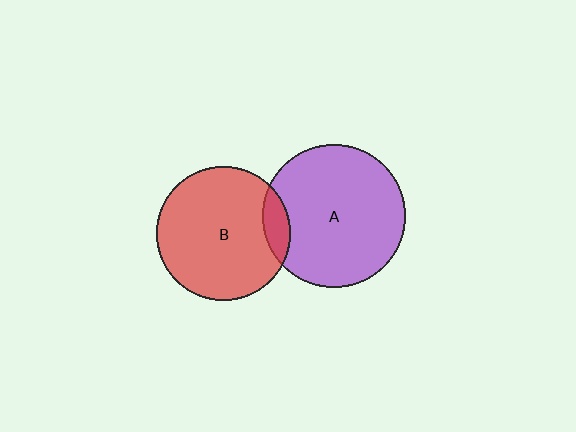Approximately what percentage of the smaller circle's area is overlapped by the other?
Approximately 10%.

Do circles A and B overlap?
Yes.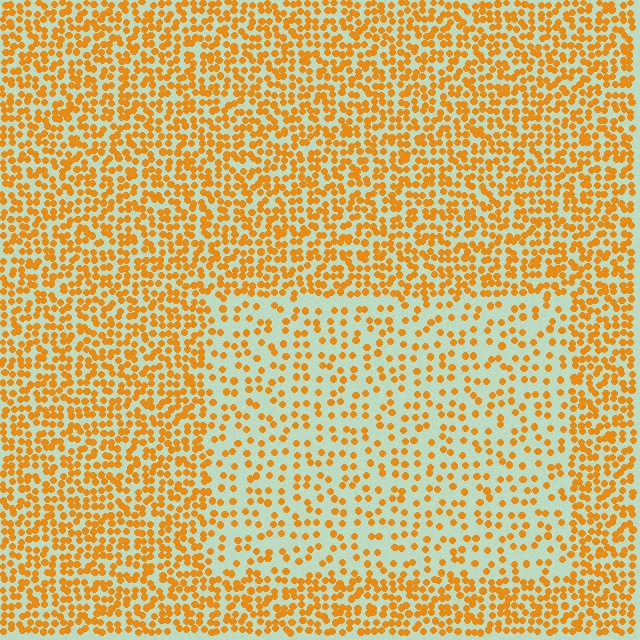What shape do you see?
I see a rectangle.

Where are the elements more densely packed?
The elements are more densely packed outside the rectangle boundary.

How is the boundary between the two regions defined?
The boundary is defined by a change in element density (approximately 2.1x ratio). All elements are the same color, size, and shape.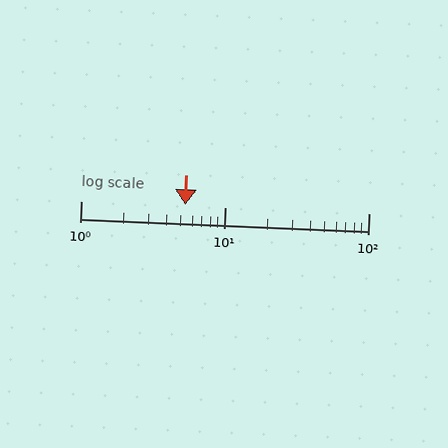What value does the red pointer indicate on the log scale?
The pointer indicates approximately 5.3.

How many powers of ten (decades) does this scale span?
The scale spans 2 decades, from 1 to 100.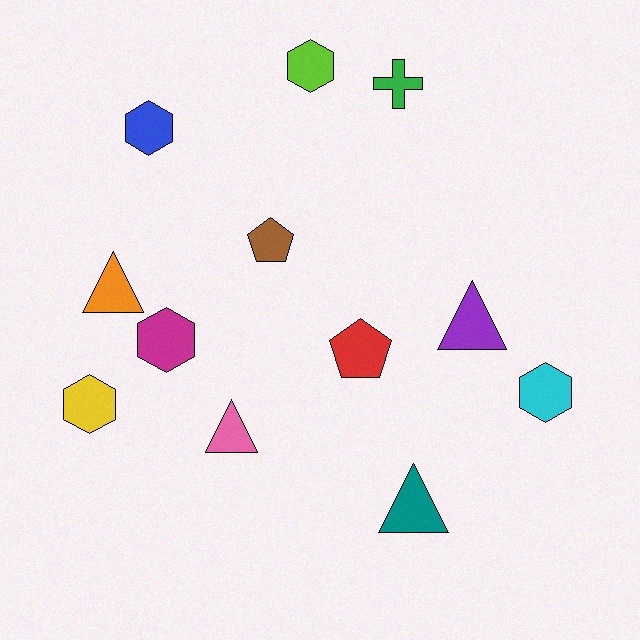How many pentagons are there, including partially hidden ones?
There are 2 pentagons.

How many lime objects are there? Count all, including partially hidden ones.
There is 1 lime object.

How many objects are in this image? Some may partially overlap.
There are 12 objects.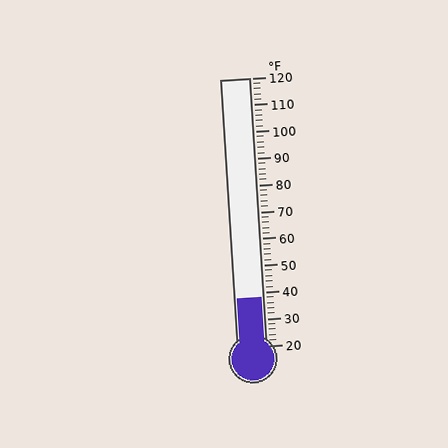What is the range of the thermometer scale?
The thermometer scale ranges from 20°F to 120°F.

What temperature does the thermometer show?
The thermometer shows approximately 38°F.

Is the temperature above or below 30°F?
The temperature is above 30°F.